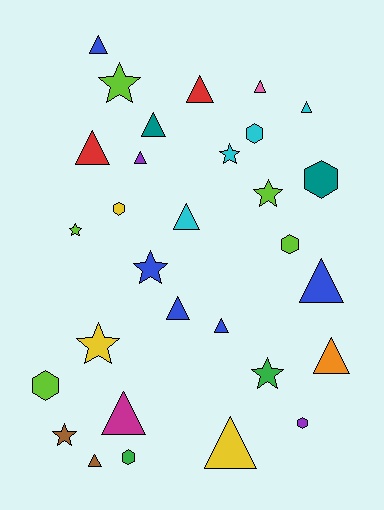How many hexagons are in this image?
There are 7 hexagons.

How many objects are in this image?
There are 30 objects.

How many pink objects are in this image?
There is 1 pink object.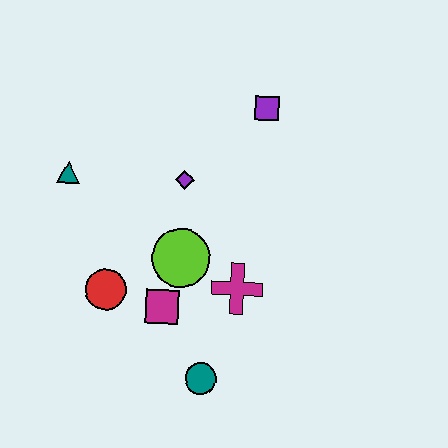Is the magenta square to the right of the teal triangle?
Yes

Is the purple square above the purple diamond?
Yes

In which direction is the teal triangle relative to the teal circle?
The teal triangle is above the teal circle.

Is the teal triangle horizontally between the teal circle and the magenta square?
No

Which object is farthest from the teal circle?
The purple square is farthest from the teal circle.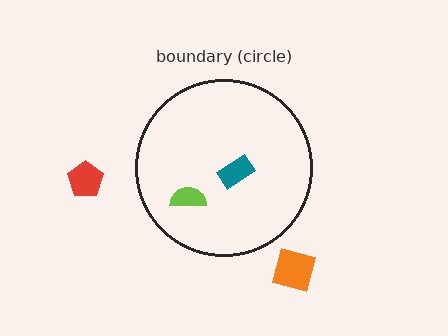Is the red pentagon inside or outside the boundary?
Outside.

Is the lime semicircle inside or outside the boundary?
Inside.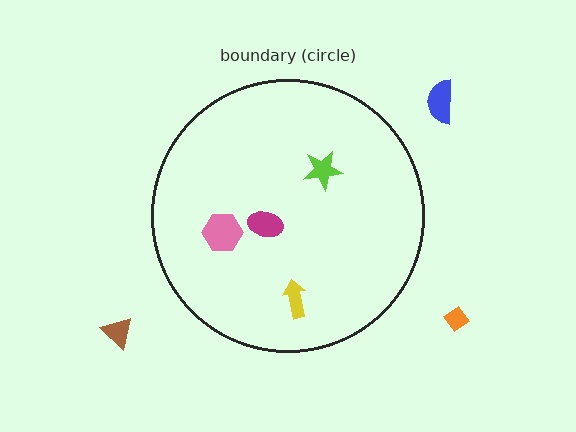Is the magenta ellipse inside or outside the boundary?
Inside.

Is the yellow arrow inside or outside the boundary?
Inside.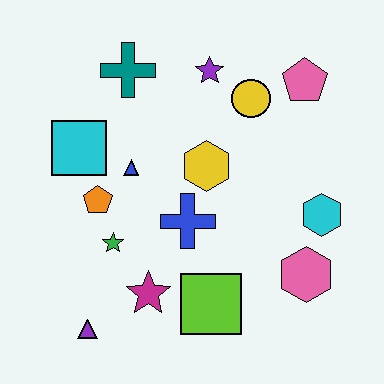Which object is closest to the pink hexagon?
The cyan hexagon is closest to the pink hexagon.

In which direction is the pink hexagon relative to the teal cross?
The pink hexagon is below the teal cross.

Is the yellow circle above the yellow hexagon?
Yes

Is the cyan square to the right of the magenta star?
No